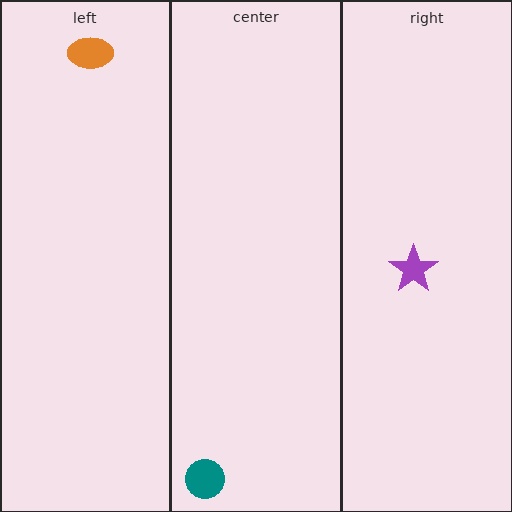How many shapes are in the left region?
1.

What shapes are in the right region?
The purple star.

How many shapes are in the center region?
1.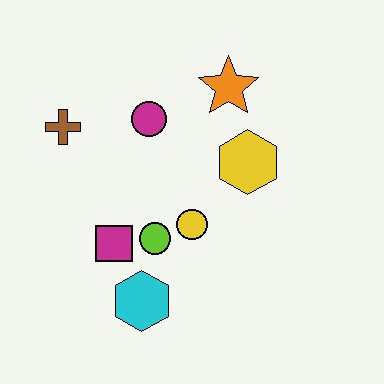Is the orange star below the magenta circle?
No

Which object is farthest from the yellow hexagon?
The brown cross is farthest from the yellow hexagon.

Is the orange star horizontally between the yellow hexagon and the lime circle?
Yes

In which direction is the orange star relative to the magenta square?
The orange star is above the magenta square.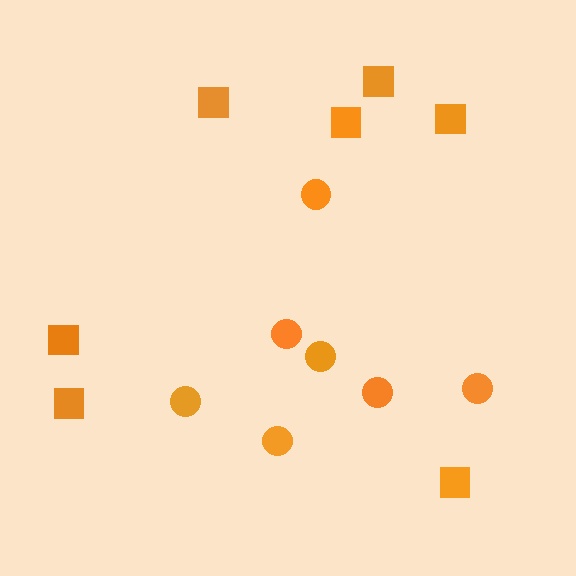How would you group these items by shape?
There are 2 groups: one group of circles (7) and one group of squares (7).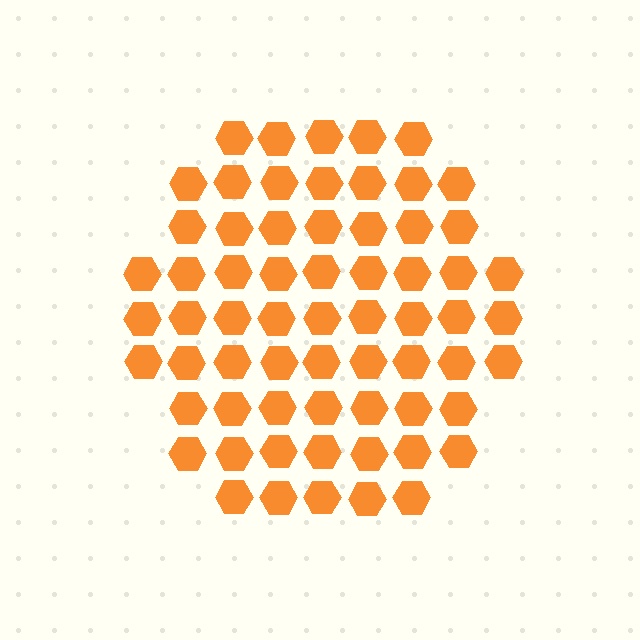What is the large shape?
The large shape is a hexagon.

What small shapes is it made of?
It is made of small hexagons.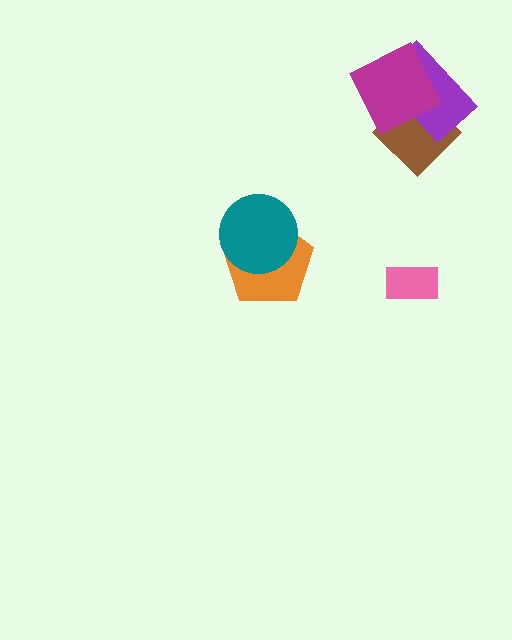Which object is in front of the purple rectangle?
The magenta diamond is in front of the purple rectangle.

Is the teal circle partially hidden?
No, no other shape covers it.